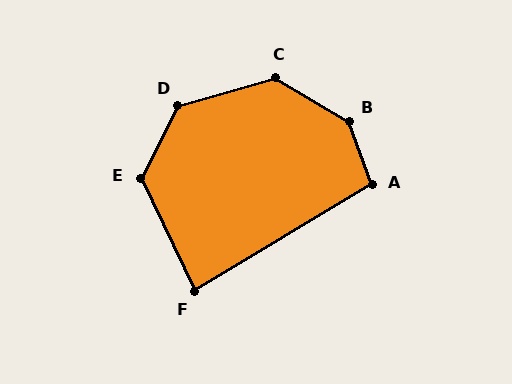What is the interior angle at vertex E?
Approximately 127 degrees (obtuse).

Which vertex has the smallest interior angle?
F, at approximately 85 degrees.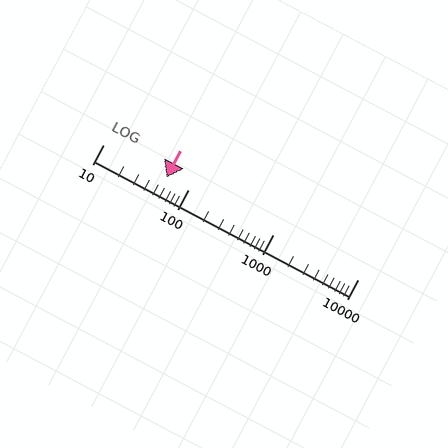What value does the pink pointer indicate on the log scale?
The pointer indicates approximately 55.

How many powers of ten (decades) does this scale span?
The scale spans 3 decades, from 10 to 10000.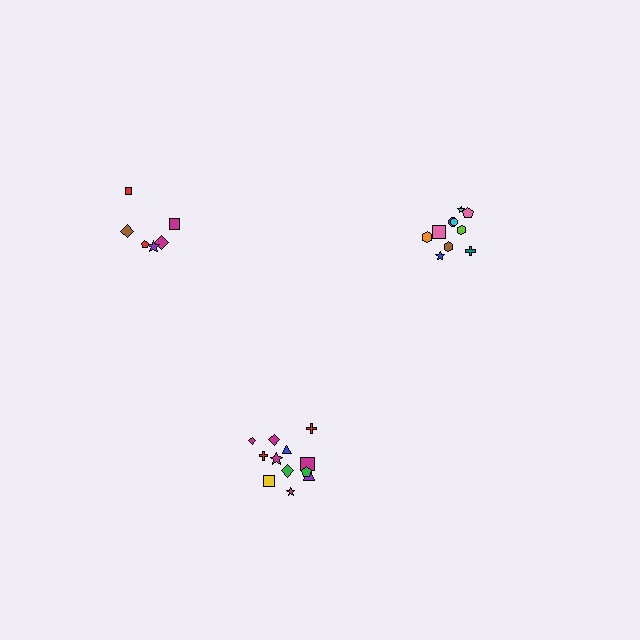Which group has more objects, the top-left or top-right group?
The top-right group.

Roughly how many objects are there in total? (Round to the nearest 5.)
Roughly 30 objects in total.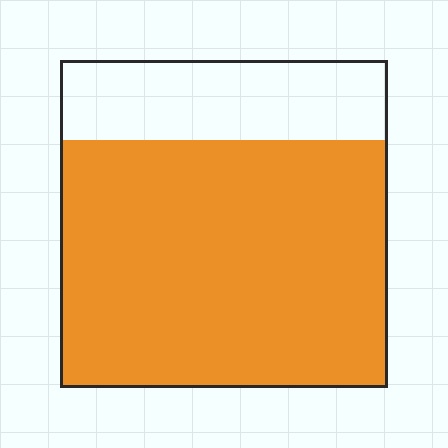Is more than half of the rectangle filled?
Yes.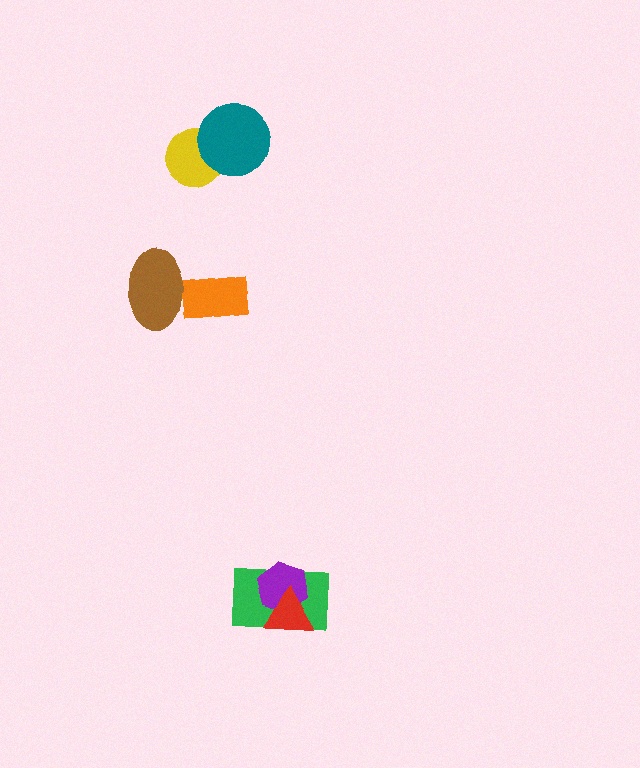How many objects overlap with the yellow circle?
1 object overlaps with the yellow circle.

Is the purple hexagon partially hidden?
Yes, it is partially covered by another shape.